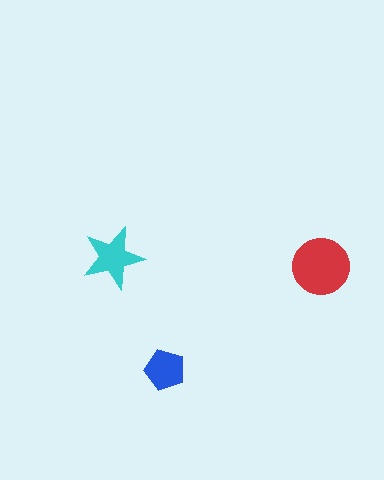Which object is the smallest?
The blue pentagon.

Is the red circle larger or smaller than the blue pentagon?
Larger.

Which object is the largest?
The red circle.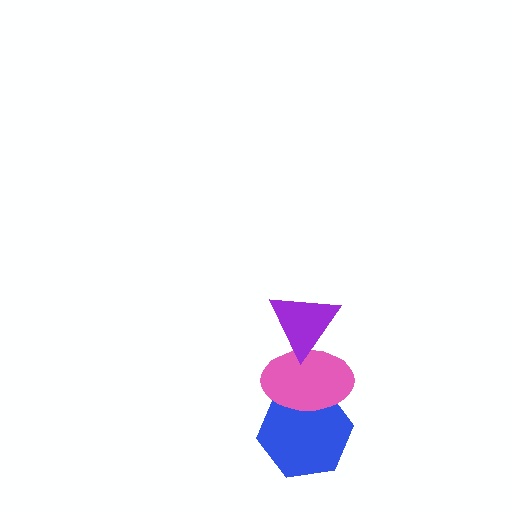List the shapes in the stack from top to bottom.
From top to bottom: the purple triangle, the pink ellipse, the blue hexagon.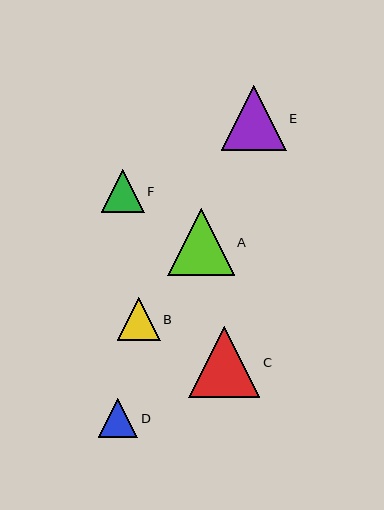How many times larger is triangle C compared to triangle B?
Triangle C is approximately 1.7 times the size of triangle B.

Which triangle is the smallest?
Triangle D is the smallest with a size of approximately 39 pixels.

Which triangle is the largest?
Triangle C is the largest with a size of approximately 71 pixels.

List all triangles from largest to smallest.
From largest to smallest: C, A, E, F, B, D.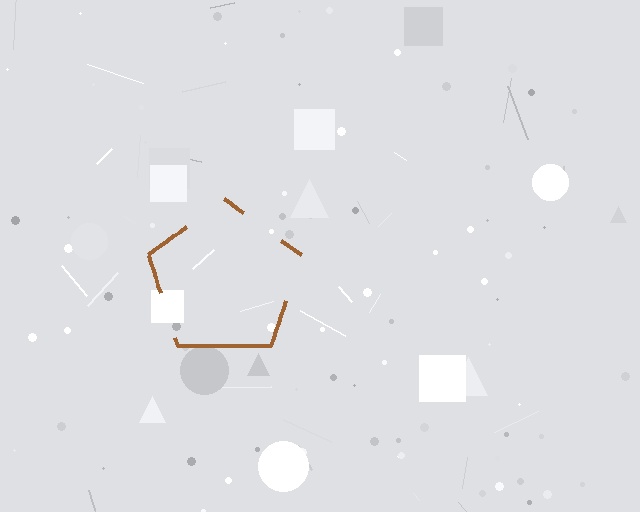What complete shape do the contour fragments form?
The contour fragments form a pentagon.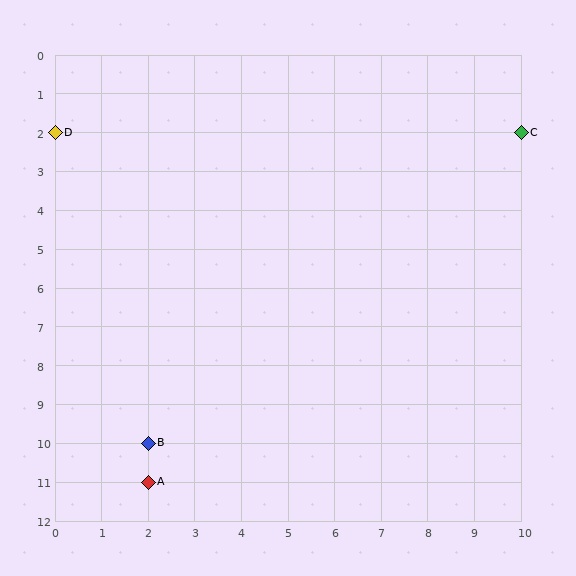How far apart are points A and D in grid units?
Points A and D are 2 columns and 9 rows apart (about 9.2 grid units diagonally).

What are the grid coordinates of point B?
Point B is at grid coordinates (2, 10).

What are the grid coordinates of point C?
Point C is at grid coordinates (10, 2).